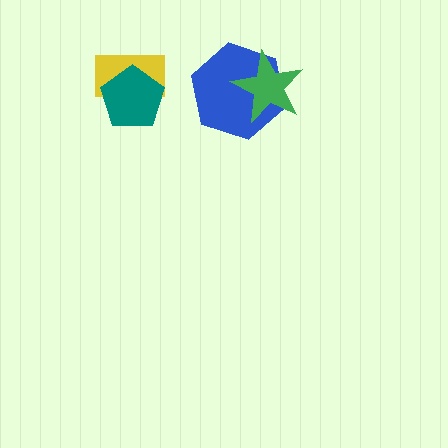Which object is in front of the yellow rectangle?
The teal pentagon is in front of the yellow rectangle.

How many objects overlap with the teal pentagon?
1 object overlaps with the teal pentagon.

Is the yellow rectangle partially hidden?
Yes, it is partially covered by another shape.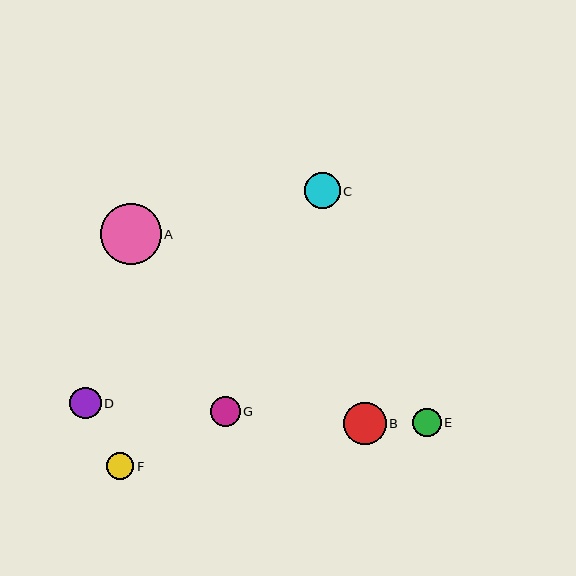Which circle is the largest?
Circle A is the largest with a size of approximately 61 pixels.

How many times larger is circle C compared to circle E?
Circle C is approximately 1.3 times the size of circle E.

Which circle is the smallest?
Circle F is the smallest with a size of approximately 27 pixels.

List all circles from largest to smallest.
From largest to smallest: A, B, C, D, G, E, F.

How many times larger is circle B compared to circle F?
Circle B is approximately 1.6 times the size of circle F.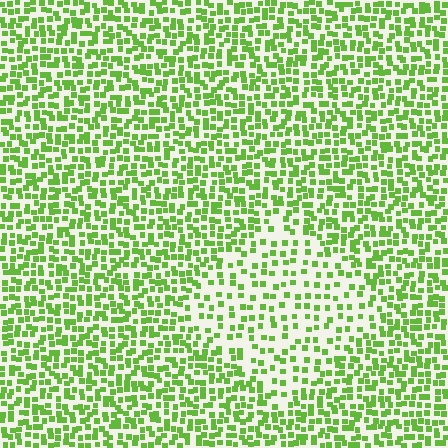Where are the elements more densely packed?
The elements are more densely packed outside the diamond boundary.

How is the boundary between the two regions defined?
The boundary is defined by a change in element density (approximately 1.9x ratio). All elements are the same color, size, and shape.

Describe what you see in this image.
The image contains small lime elements arranged at two different densities. A diamond-shaped region is visible where the elements are less densely packed than the surrounding area.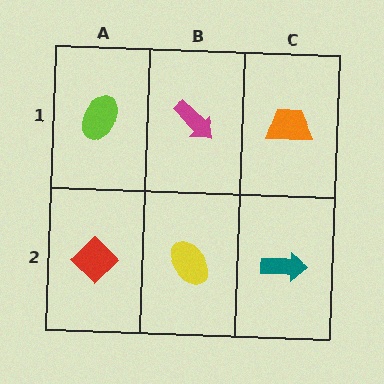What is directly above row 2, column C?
An orange trapezoid.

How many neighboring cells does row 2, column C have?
2.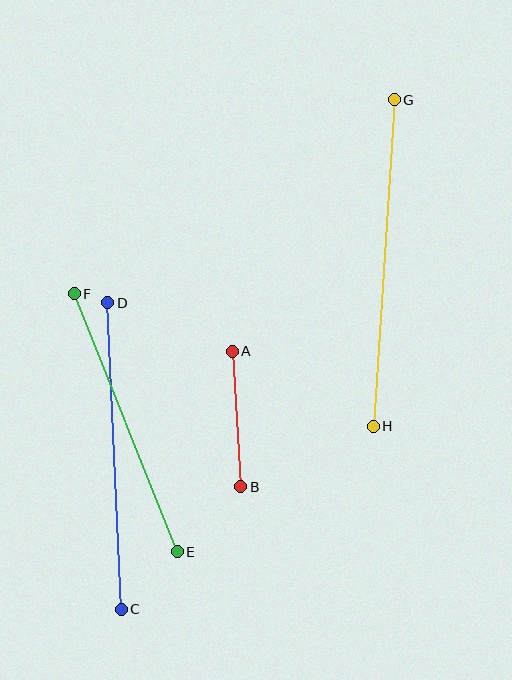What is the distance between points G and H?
The distance is approximately 327 pixels.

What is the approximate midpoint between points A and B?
The midpoint is at approximately (237, 419) pixels.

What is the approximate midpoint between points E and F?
The midpoint is at approximately (126, 423) pixels.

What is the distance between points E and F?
The distance is approximately 278 pixels.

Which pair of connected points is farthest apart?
Points G and H are farthest apart.